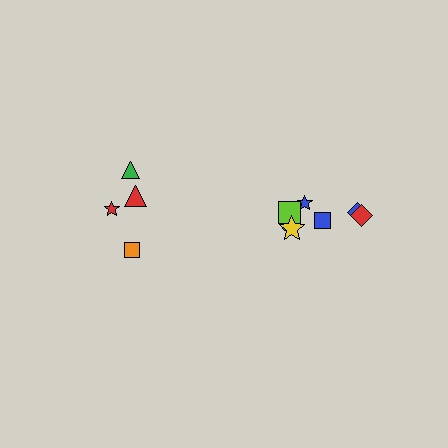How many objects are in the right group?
There are 7 objects.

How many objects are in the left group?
There are 4 objects.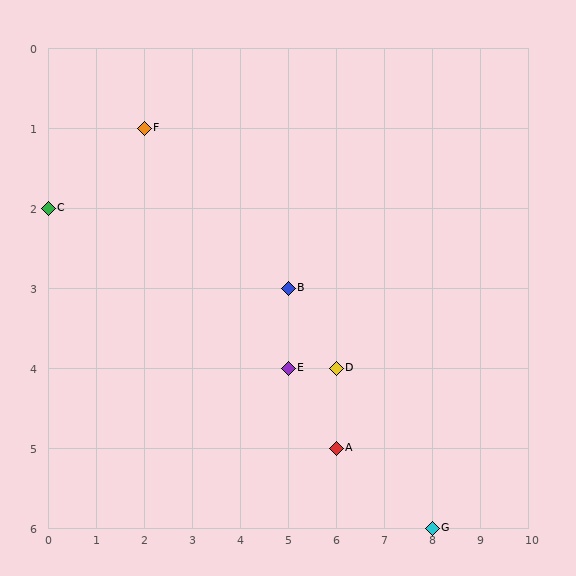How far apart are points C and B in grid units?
Points C and B are 5 columns and 1 row apart (about 5.1 grid units diagonally).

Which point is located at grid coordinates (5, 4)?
Point E is at (5, 4).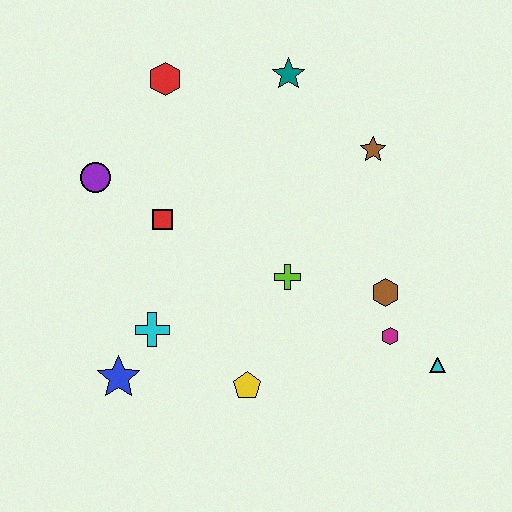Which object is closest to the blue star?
The cyan cross is closest to the blue star.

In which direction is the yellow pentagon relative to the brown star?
The yellow pentagon is below the brown star.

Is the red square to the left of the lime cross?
Yes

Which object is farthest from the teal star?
The blue star is farthest from the teal star.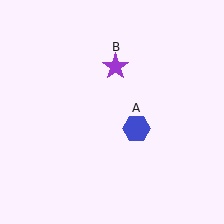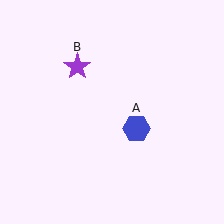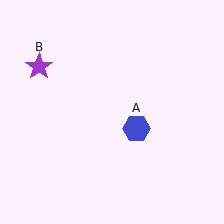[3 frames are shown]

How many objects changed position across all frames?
1 object changed position: purple star (object B).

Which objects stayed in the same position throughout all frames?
Blue hexagon (object A) remained stationary.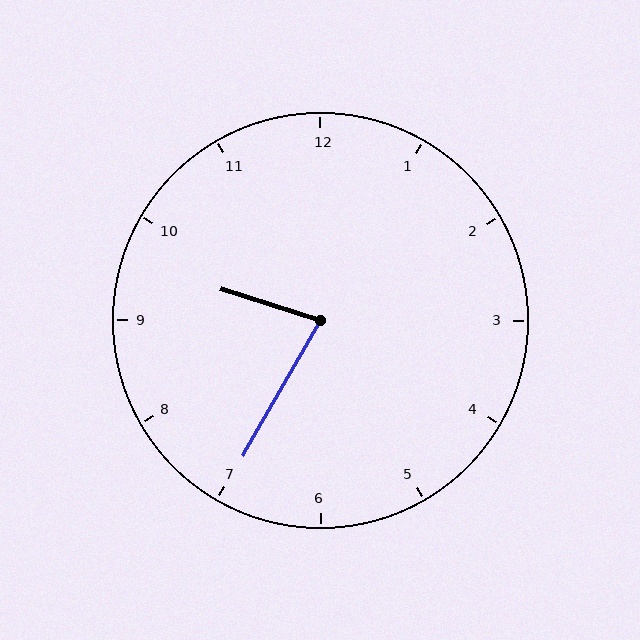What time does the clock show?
9:35.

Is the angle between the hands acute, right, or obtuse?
It is acute.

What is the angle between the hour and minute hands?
Approximately 78 degrees.